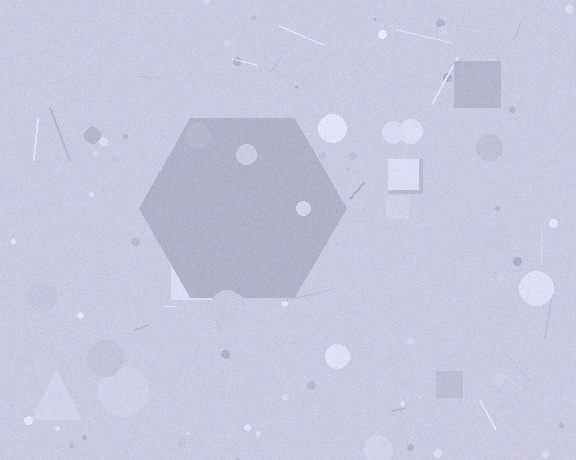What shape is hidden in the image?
A hexagon is hidden in the image.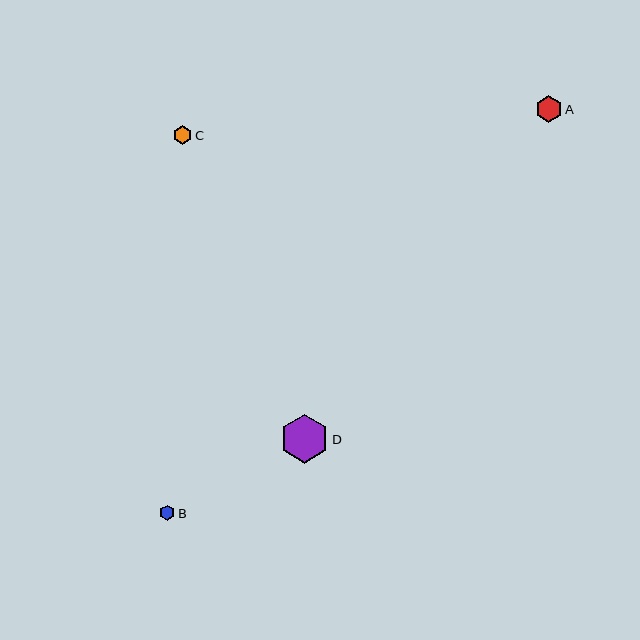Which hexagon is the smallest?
Hexagon B is the smallest with a size of approximately 15 pixels.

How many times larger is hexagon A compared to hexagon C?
Hexagon A is approximately 1.5 times the size of hexagon C.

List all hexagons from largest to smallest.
From largest to smallest: D, A, C, B.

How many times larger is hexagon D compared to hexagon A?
Hexagon D is approximately 1.8 times the size of hexagon A.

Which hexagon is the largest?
Hexagon D is the largest with a size of approximately 49 pixels.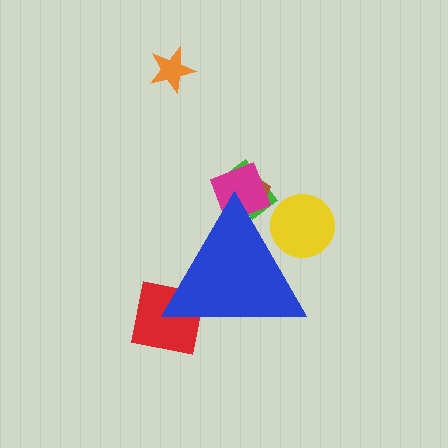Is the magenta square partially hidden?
Yes, the magenta square is partially hidden behind the blue triangle.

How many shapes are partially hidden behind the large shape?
5 shapes are partially hidden.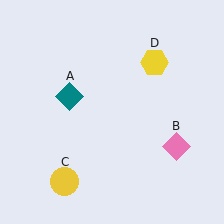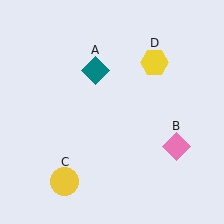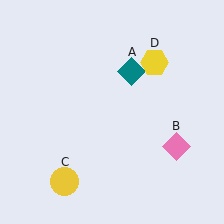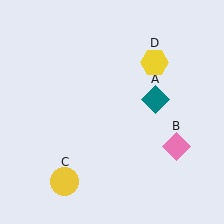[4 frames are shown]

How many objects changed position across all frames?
1 object changed position: teal diamond (object A).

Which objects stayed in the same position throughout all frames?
Pink diamond (object B) and yellow circle (object C) and yellow hexagon (object D) remained stationary.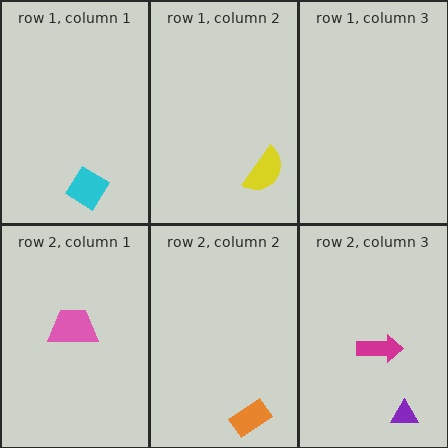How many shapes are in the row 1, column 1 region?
1.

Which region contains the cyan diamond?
The row 1, column 1 region.